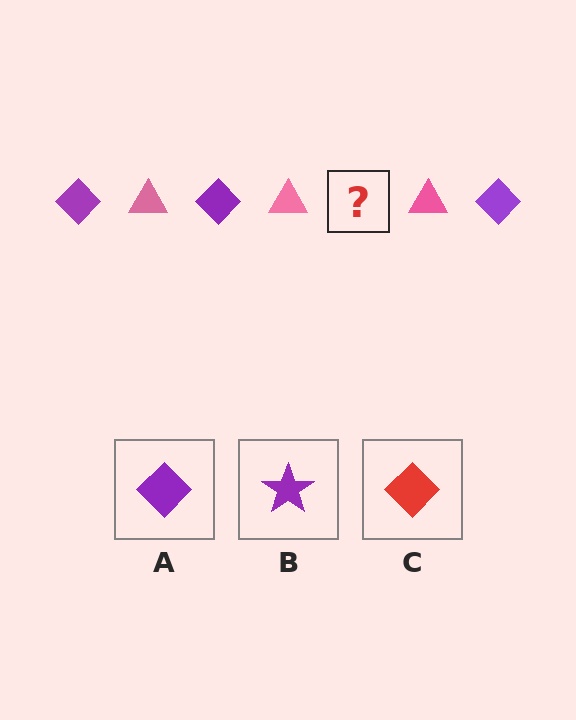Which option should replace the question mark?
Option A.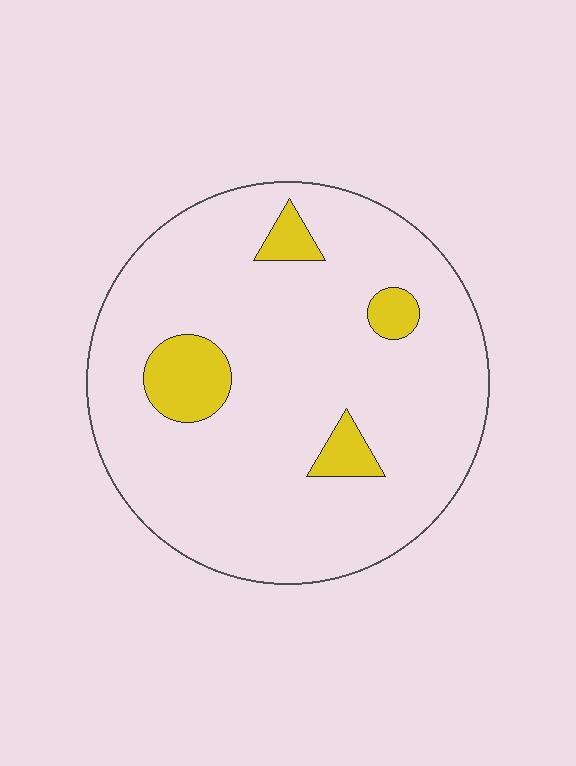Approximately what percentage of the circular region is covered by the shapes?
Approximately 10%.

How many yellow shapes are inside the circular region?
4.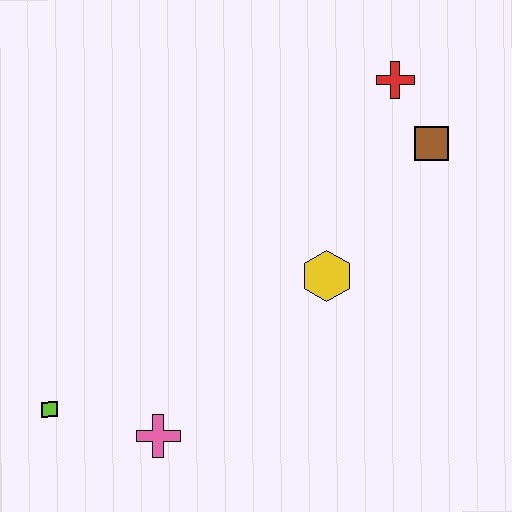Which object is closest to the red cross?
The brown square is closest to the red cross.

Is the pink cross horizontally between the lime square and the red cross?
Yes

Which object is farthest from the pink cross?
The red cross is farthest from the pink cross.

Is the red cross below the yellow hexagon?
No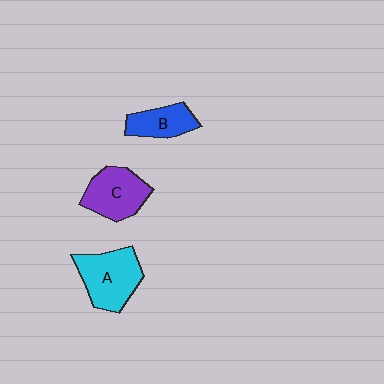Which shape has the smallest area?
Shape B (blue).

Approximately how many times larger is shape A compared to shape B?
Approximately 1.6 times.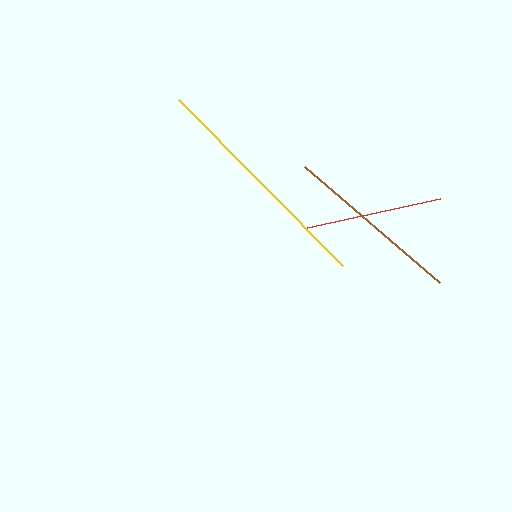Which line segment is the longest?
The yellow line is the longest at approximately 234 pixels.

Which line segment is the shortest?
The red line is the shortest at approximately 136 pixels.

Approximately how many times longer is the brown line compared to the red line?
The brown line is approximately 1.3 times the length of the red line.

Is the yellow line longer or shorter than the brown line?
The yellow line is longer than the brown line.